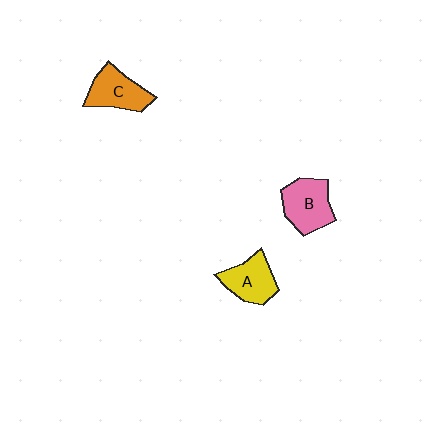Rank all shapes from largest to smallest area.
From largest to smallest: B (pink), C (orange), A (yellow).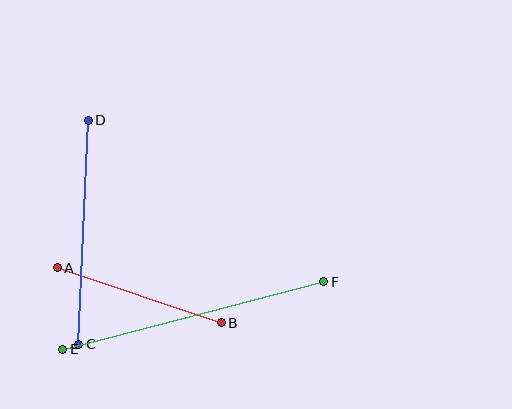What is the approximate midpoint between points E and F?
The midpoint is at approximately (193, 316) pixels.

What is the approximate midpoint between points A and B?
The midpoint is at approximately (139, 295) pixels.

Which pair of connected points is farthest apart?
Points E and F are farthest apart.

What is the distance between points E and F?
The distance is approximately 270 pixels.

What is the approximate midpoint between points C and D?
The midpoint is at approximately (84, 232) pixels.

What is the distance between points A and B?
The distance is approximately 173 pixels.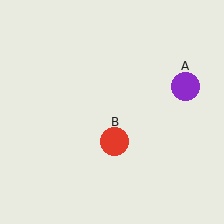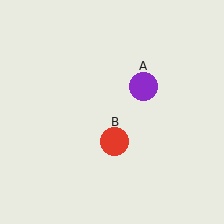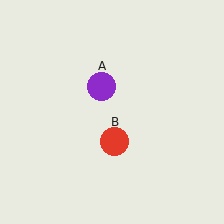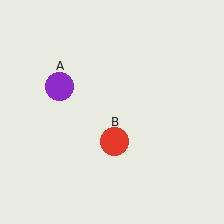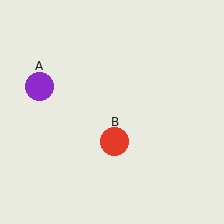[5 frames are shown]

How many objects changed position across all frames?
1 object changed position: purple circle (object A).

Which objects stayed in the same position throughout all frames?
Red circle (object B) remained stationary.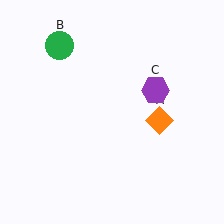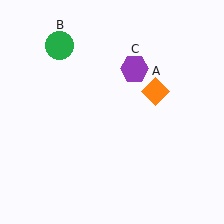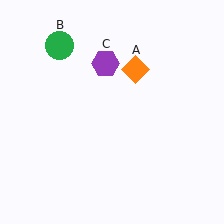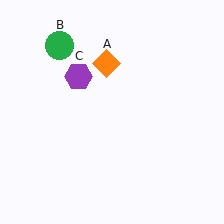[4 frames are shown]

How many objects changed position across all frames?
2 objects changed position: orange diamond (object A), purple hexagon (object C).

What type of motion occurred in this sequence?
The orange diamond (object A), purple hexagon (object C) rotated counterclockwise around the center of the scene.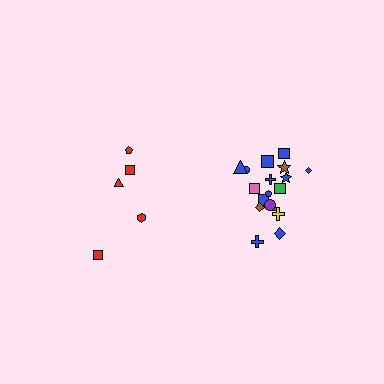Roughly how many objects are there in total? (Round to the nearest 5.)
Roughly 25 objects in total.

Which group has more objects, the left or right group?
The right group.